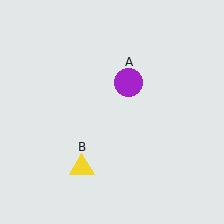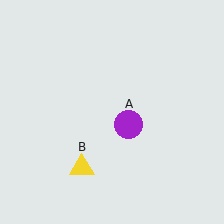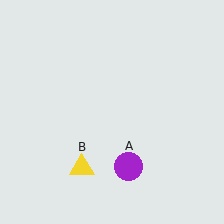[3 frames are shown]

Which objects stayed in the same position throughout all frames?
Yellow triangle (object B) remained stationary.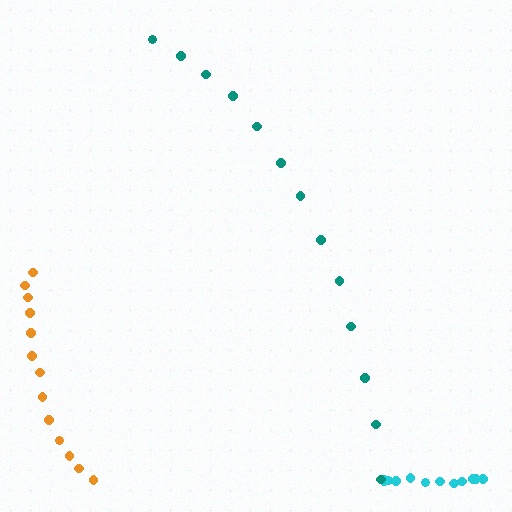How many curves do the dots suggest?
There are 3 distinct paths.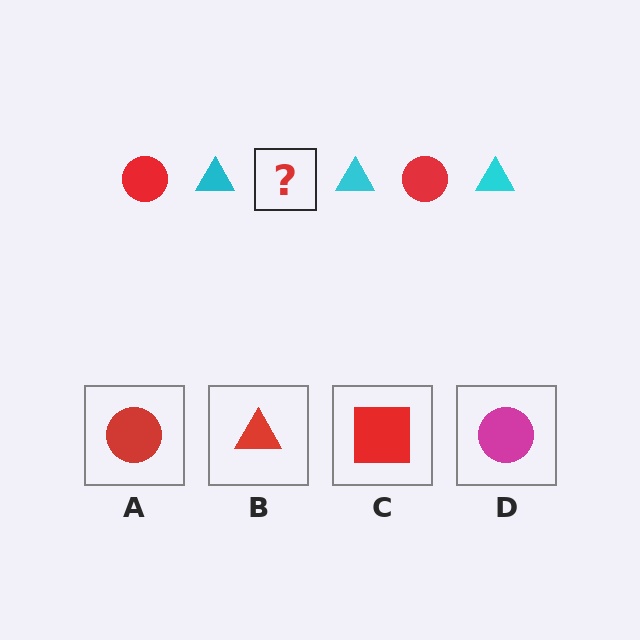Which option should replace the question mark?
Option A.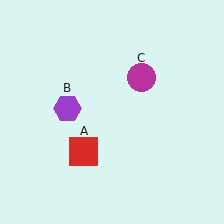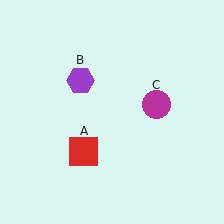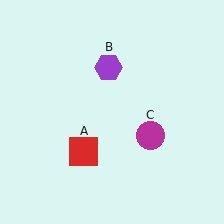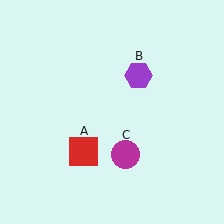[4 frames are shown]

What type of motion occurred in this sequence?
The purple hexagon (object B), magenta circle (object C) rotated clockwise around the center of the scene.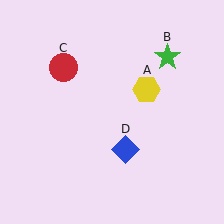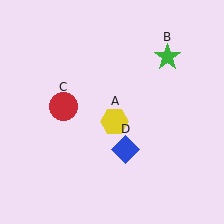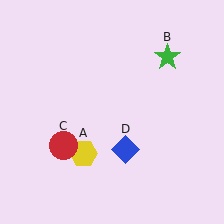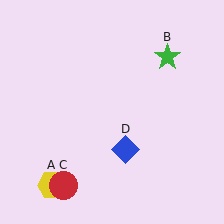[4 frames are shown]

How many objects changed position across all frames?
2 objects changed position: yellow hexagon (object A), red circle (object C).